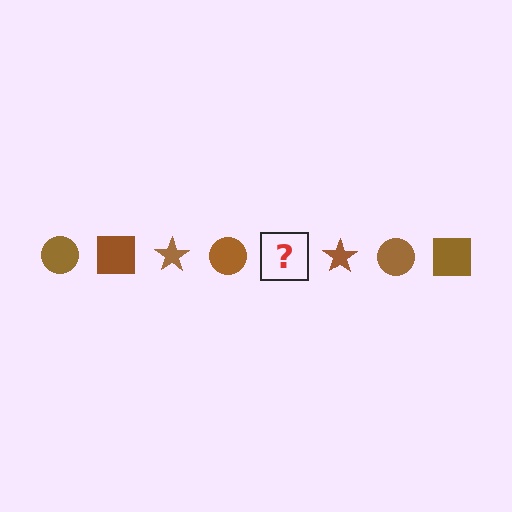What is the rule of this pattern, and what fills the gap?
The rule is that the pattern cycles through circle, square, star shapes in brown. The gap should be filled with a brown square.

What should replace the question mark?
The question mark should be replaced with a brown square.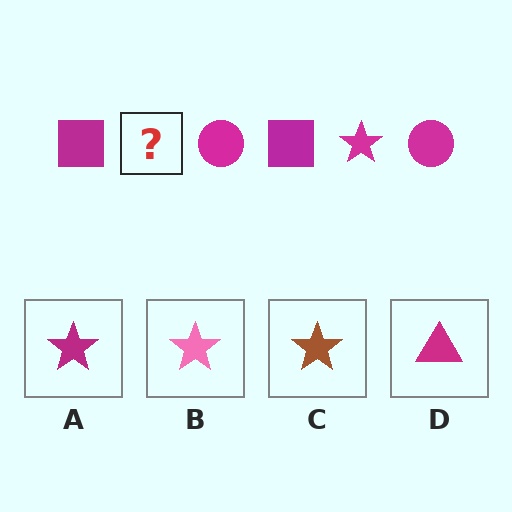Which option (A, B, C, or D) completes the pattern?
A.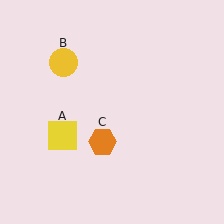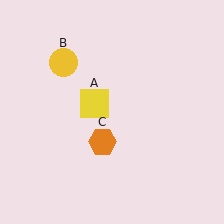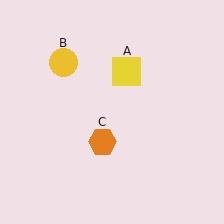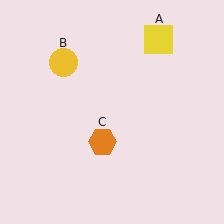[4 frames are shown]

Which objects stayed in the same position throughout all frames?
Yellow circle (object B) and orange hexagon (object C) remained stationary.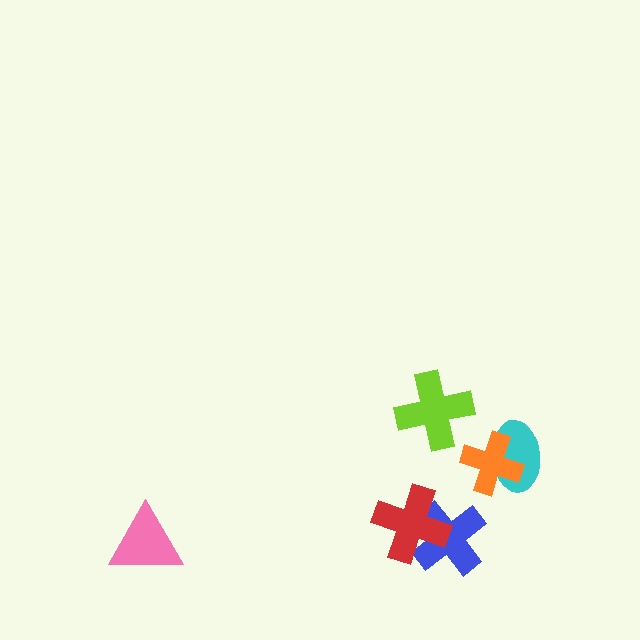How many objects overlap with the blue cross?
1 object overlaps with the blue cross.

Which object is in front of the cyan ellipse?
The orange cross is in front of the cyan ellipse.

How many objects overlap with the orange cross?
1 object overlaps with the orange cross.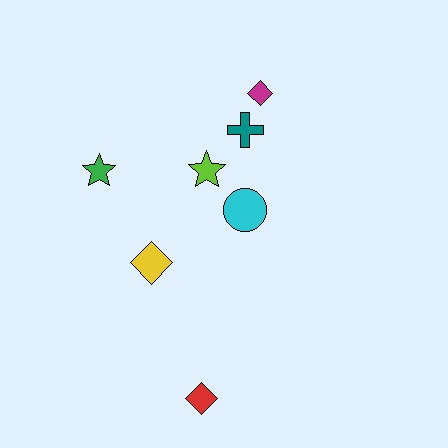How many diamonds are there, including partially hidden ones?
There are 3 diamonds.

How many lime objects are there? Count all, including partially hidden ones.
There is 1 lime object.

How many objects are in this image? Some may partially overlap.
There are 7 objects.